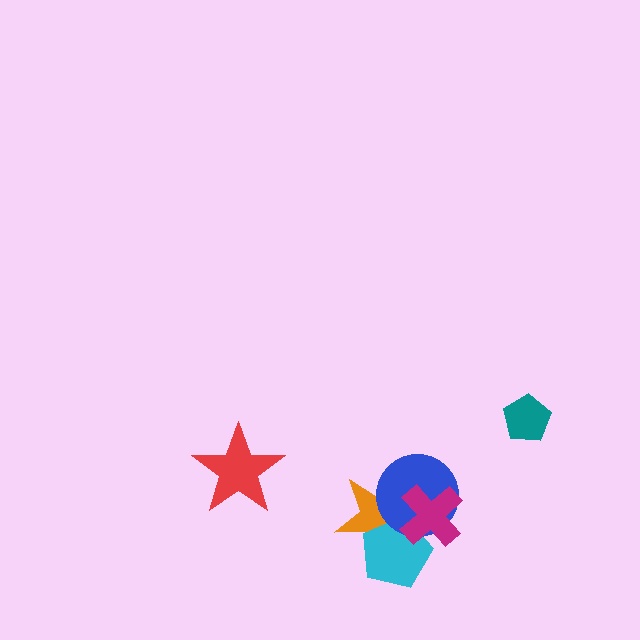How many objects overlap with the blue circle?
3 objects overlap with the blue circle.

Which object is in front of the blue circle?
The magenta cross is in front of the blue circle.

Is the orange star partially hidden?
Yes, it is partially covered by another shape.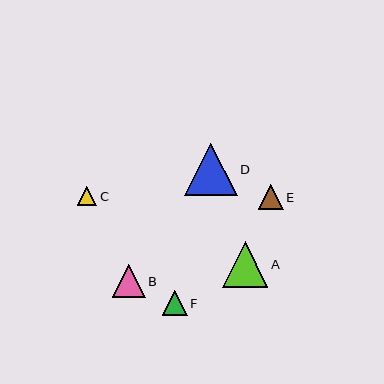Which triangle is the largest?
Triangle D is the largest with a size of approximately 53 pixels.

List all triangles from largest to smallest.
From largest to smallest: D, A, B, E, F, C.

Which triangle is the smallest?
Triangle C is the smallest with a size of approximately 19 pixels.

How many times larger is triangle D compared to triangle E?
Triangle D is approximately 2.1 times the size of triangle E.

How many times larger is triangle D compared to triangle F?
Triangle D is approximately 2.1 times the size of triangle F.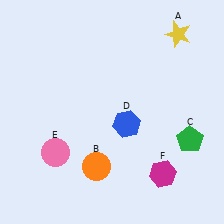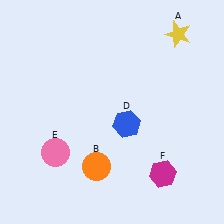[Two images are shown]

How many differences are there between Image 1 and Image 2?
There is 1 difference between the two images.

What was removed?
The green pentagon (C) was removed in Image 2.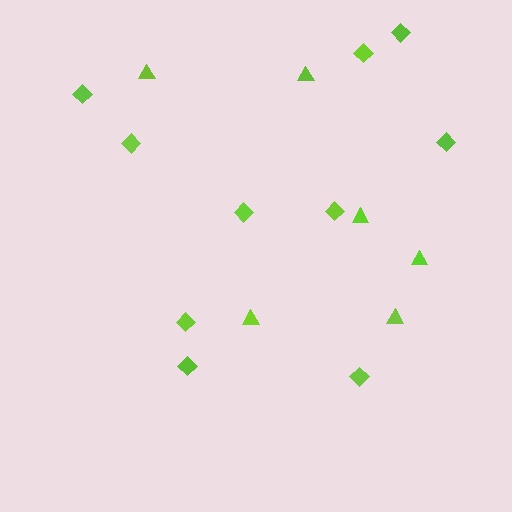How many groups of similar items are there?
There are 2 groups: one group of triangles (6) and one group of diamonds (10).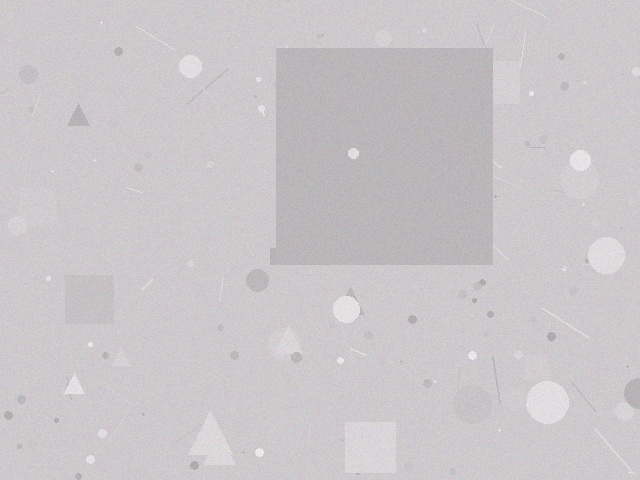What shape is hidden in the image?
A square is hidden in the image.